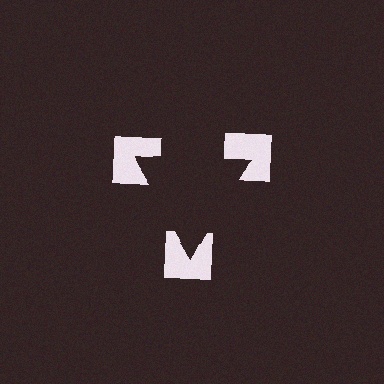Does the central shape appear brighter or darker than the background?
It typically appears slightly darker than the background, even though no actual brightness change is drawn.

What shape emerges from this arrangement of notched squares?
An illusory triangle — its edges are inferred from the aligned wedge cuts in the notched squares, not physically drawn.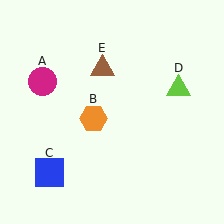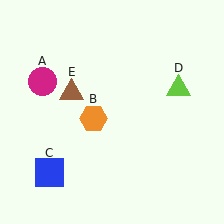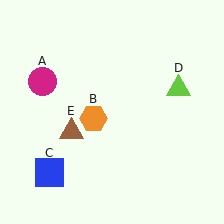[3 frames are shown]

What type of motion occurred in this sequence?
The brown triangle (object E) rotated counterclockwise around the center of the scene.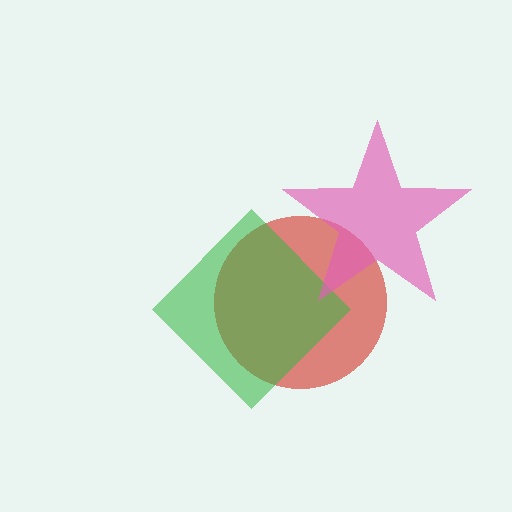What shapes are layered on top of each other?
The layered shapes are: a red circle, a green diamond, a pink star.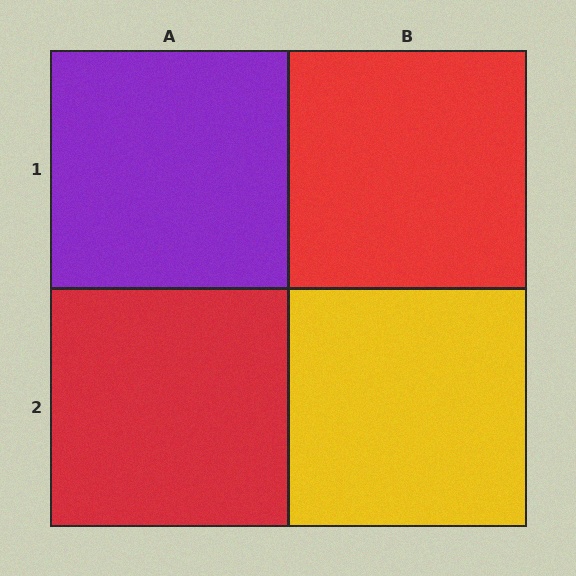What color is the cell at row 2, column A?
Red.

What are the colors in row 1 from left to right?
Purple, red.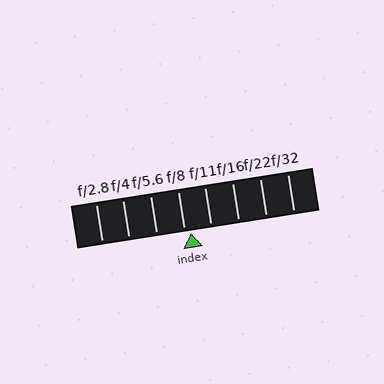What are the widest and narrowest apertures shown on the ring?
The widest aperture shown is f/2.8 and the narrowest is f/32.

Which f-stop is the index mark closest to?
The index mark is closest to f/8.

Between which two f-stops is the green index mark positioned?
The index mark is between f/8 and f/11.